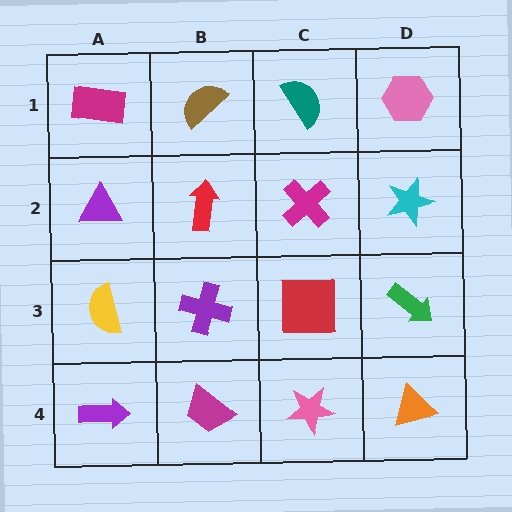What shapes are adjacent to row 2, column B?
A brown semicircle (row 1, column B), a purple cross (row 3, column B), a purple triangle (row 2, column A), a magenta cross (row 2, column C).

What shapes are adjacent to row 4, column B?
A purple cross (row 3, column B), a purple arrow (row 4, column A), a pink star (row 4, column C).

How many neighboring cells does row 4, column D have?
2.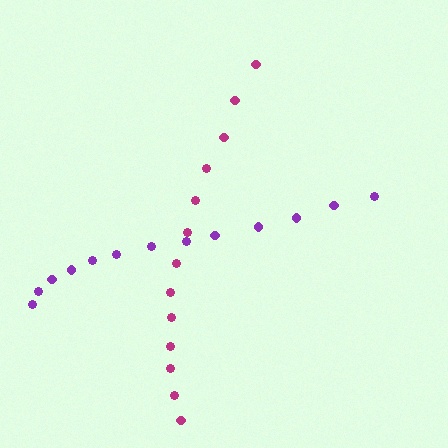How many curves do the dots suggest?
There are 2 distinct paths.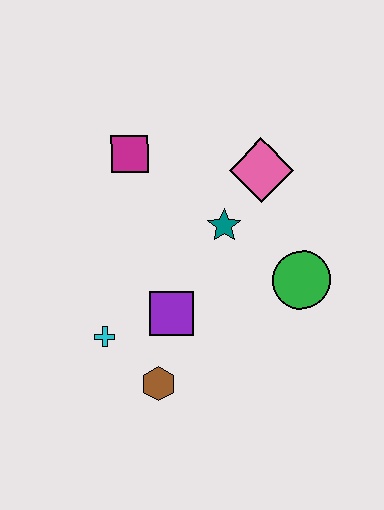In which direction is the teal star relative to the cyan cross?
The teal star is to the right of the cyan cross.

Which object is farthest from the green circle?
The magenta square is farthest from the green circle.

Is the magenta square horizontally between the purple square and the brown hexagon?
No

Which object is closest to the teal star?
The pink diamond is closest to the teal star.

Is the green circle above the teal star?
No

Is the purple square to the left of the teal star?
Yes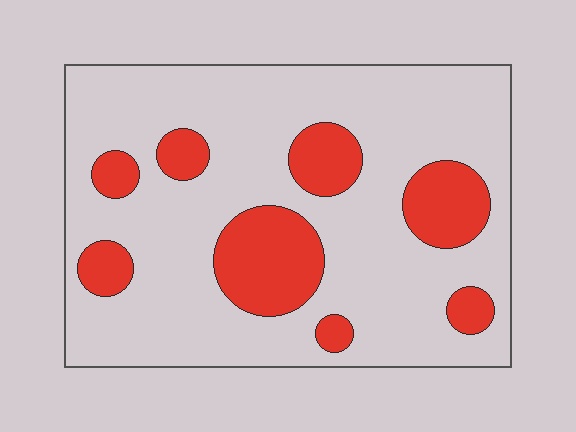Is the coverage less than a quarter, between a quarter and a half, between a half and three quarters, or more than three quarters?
Less than a quarter.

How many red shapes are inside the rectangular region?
8.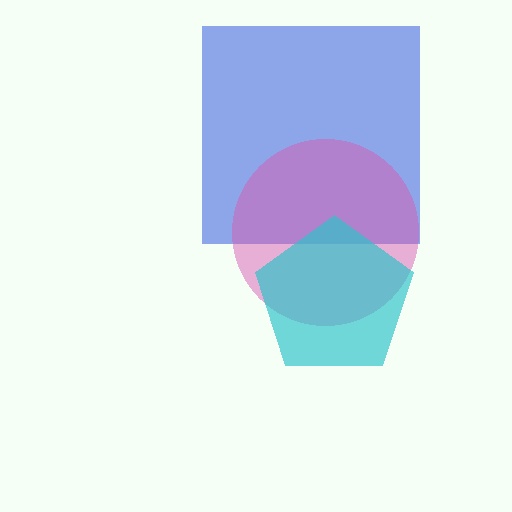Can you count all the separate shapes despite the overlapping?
Yes, there are 3 separate shapes.